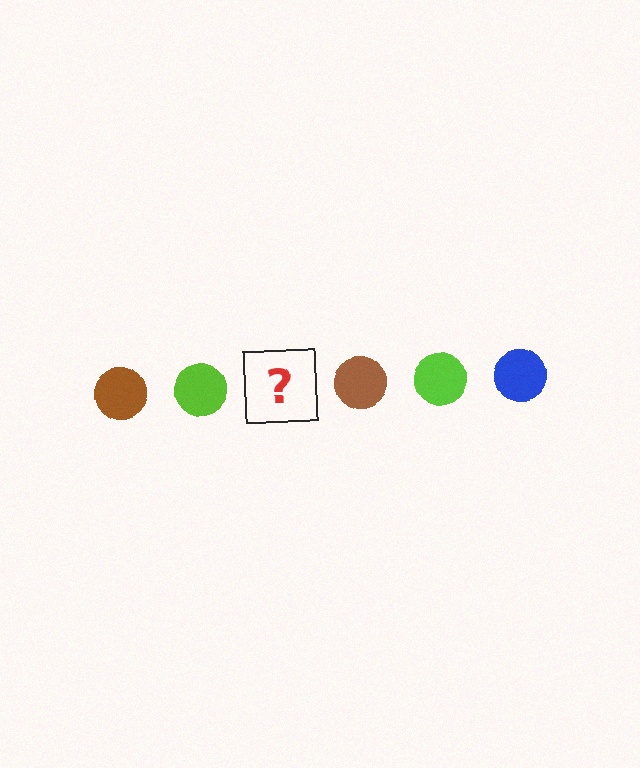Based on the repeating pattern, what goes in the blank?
The blank should be a blue circle.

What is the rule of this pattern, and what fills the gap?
The rule is that the pattern cycles through brown, lime, blue circles. The gap should be filled with a blue circle.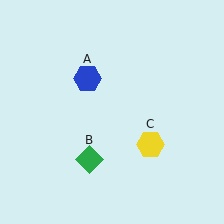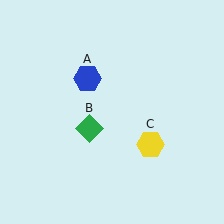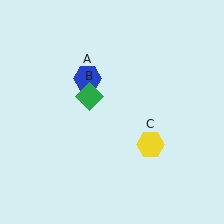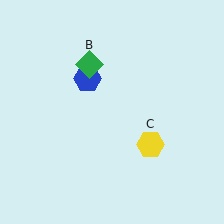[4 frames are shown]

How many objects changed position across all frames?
1 object changed position: green diamond (object B).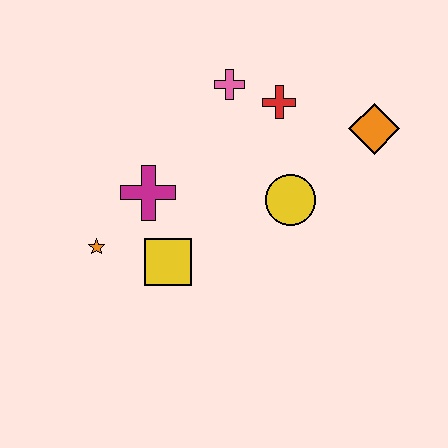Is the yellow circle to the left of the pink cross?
No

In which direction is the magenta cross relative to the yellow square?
The magenta cross is above the yellow square.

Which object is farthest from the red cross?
The orange star is farthest from the red cross.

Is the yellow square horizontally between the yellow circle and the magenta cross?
Yes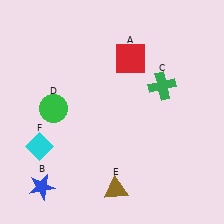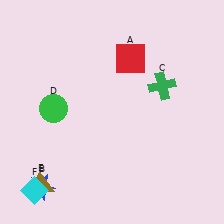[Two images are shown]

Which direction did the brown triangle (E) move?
The brown triangle (E) moved left.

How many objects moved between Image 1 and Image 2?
2 objects moved between the two images.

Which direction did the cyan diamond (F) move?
The cyan diamond (F) moved down.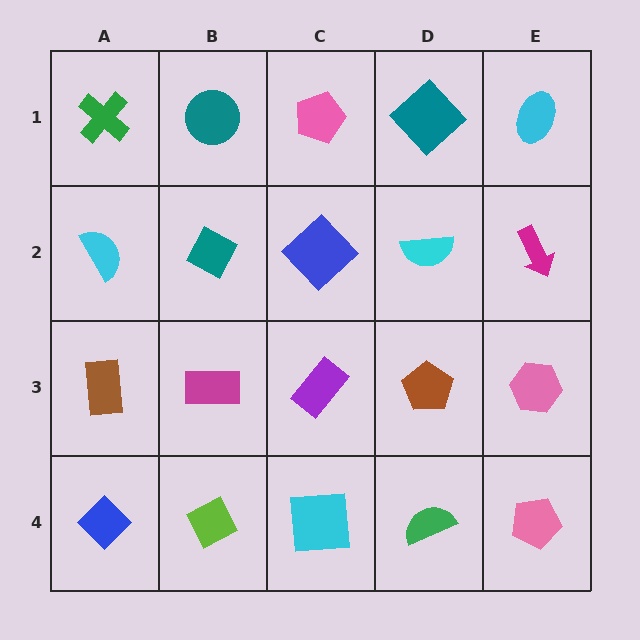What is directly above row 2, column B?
A teal circle.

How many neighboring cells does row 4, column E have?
2.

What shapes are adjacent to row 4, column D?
A brown pentagon (row 3, column D), a cyan square (row 4, column C), a pink pentagon (row 4, column E).